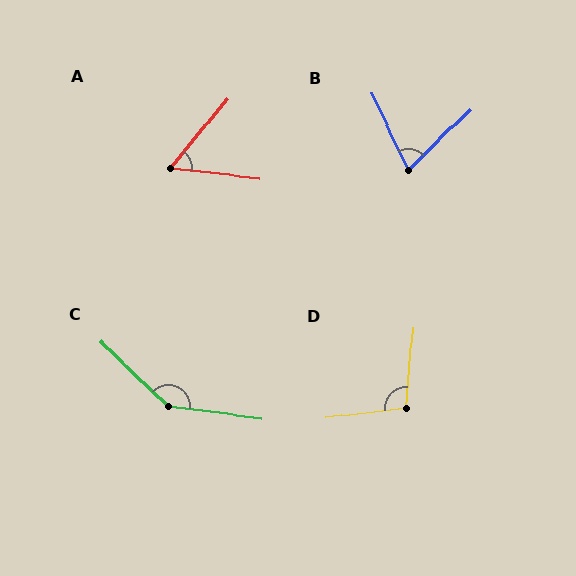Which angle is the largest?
C, at approximately 143 degrees.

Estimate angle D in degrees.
Approximately 102 degrees.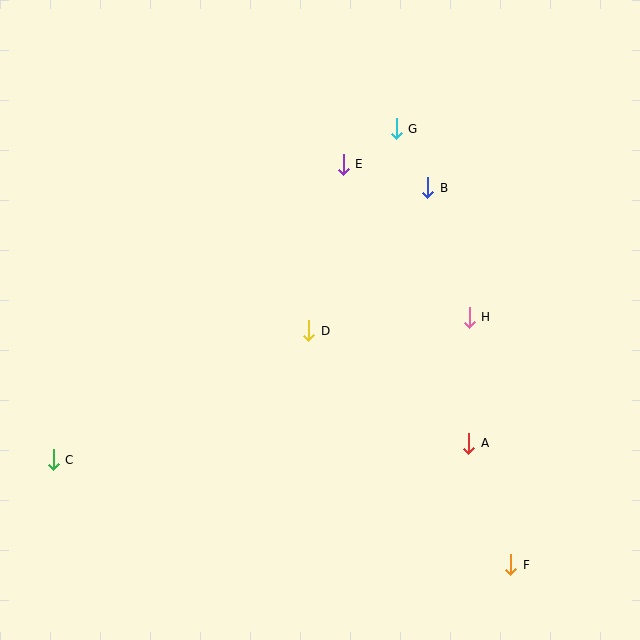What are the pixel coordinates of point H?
Point H is at (469, 317).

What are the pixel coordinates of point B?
Point B is at (428, 188).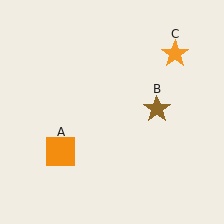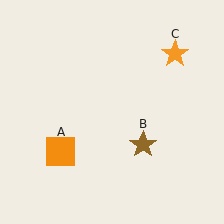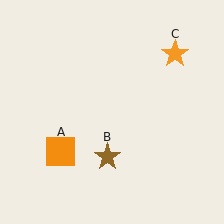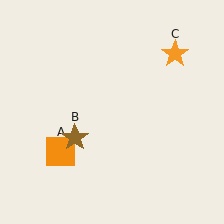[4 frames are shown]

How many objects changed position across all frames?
1 object changed position: brown star (object B).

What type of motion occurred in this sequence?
The brown star (object B) rotated clockwise around the center of the scene.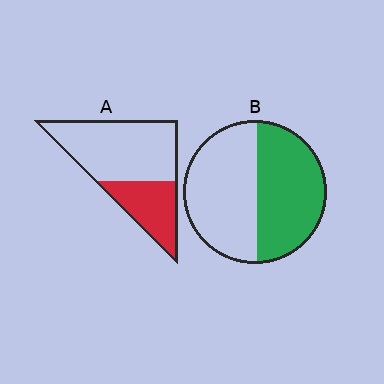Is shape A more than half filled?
No.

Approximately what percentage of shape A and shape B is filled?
A is approximately 35% and B is approximately 50%.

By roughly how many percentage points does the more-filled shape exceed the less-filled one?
By roughly 15 percentage points (B over A).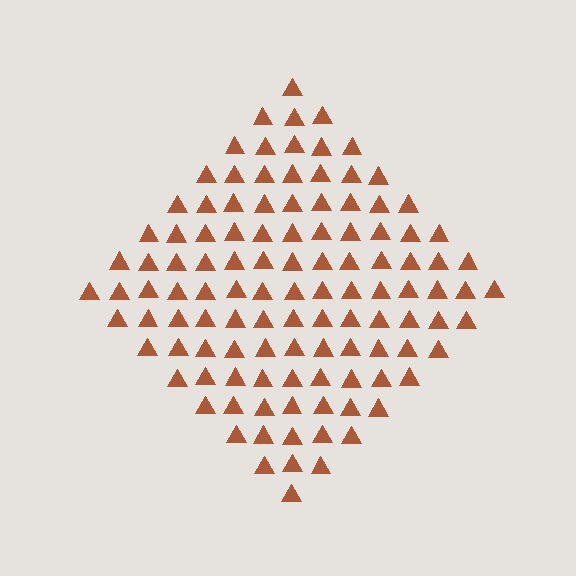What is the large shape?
The large shape is a diamond.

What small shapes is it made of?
It is made of small triangles.